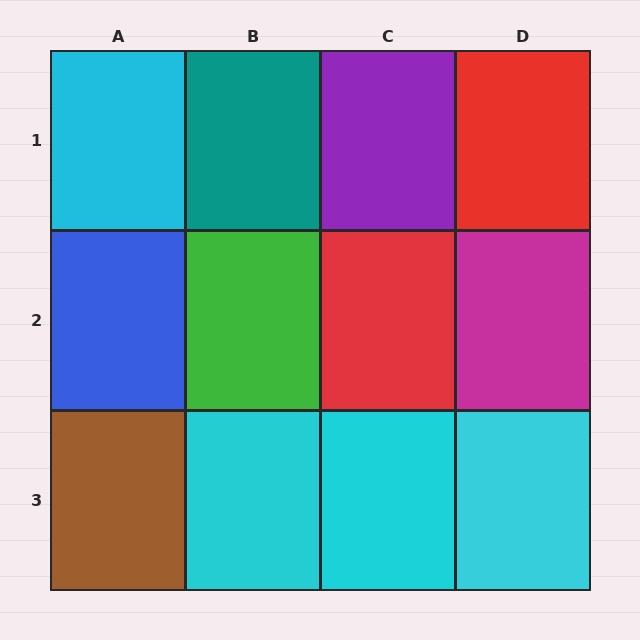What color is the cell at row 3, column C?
Cyan.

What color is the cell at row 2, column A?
Blue.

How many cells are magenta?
1 cell is magenta.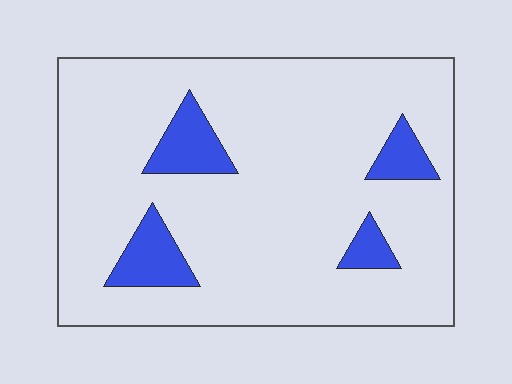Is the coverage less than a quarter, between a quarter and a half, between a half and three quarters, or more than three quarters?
Less than a quarter.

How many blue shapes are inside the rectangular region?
4.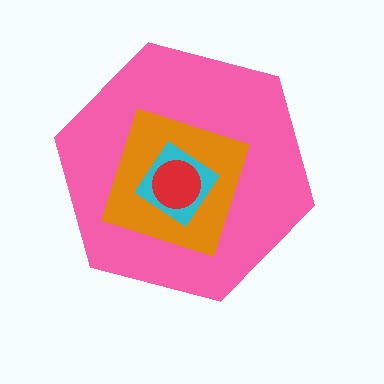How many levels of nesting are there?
4.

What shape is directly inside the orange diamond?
The cyan diamond.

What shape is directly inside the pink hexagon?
The orange diamond.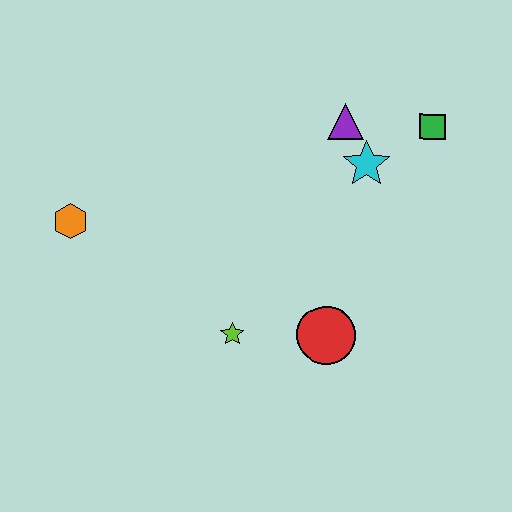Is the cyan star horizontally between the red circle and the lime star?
No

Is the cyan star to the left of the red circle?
No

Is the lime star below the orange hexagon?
Yes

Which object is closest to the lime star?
The red circle is closest to the lime star.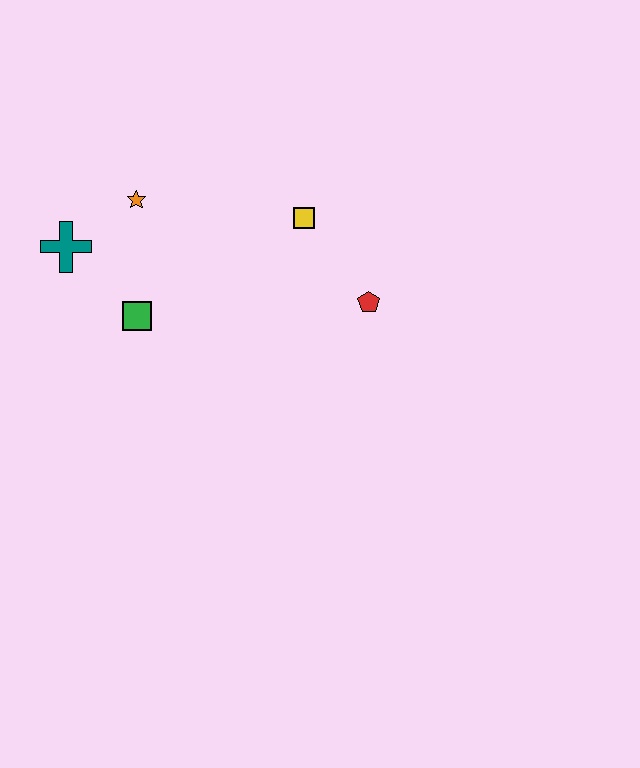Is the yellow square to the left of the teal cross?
No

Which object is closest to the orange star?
The teal cross is closest to the orange star.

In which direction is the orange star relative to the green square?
The orange star is above the green square.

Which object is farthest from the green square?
The red pentagon is farthest from the green square.